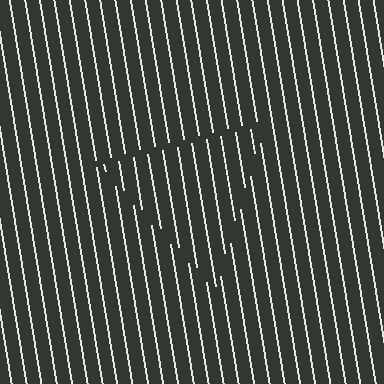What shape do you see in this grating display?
An illusory triangle. The interior of the shape contains the same grating, shifted by half a period — the contour is defined by the phase discontinuity where line-ends from the inner and outer gratings abut.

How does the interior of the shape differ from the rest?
The interior of the shape contains the same grating, shifted by half a period — the contour is defined by the phase discontinuity where line-ends from the inner and outer gratings abut.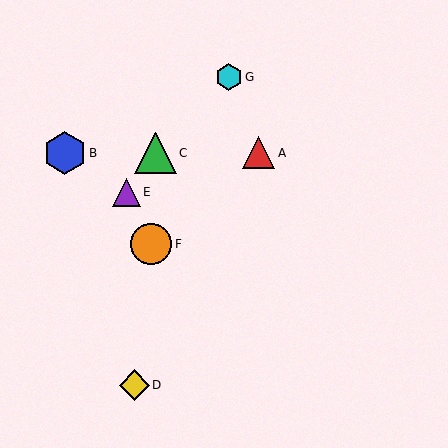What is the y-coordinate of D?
Object D is at y≈385.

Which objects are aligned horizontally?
Objects A, B, C are aligned horizontally.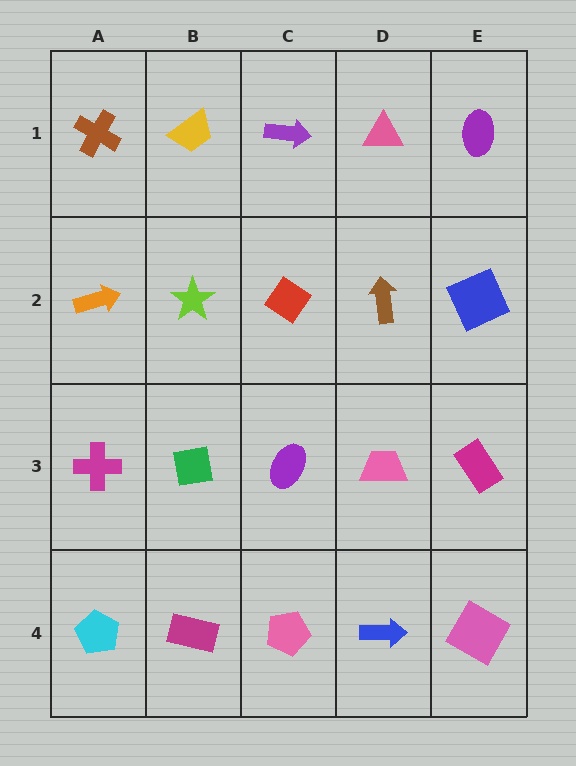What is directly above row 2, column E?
A purple ellipse.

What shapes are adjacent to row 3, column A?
An orange arrow (row 2, column A), a cyan pentagon (row 4, column A), a green square (row 3, column B).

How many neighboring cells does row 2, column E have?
3.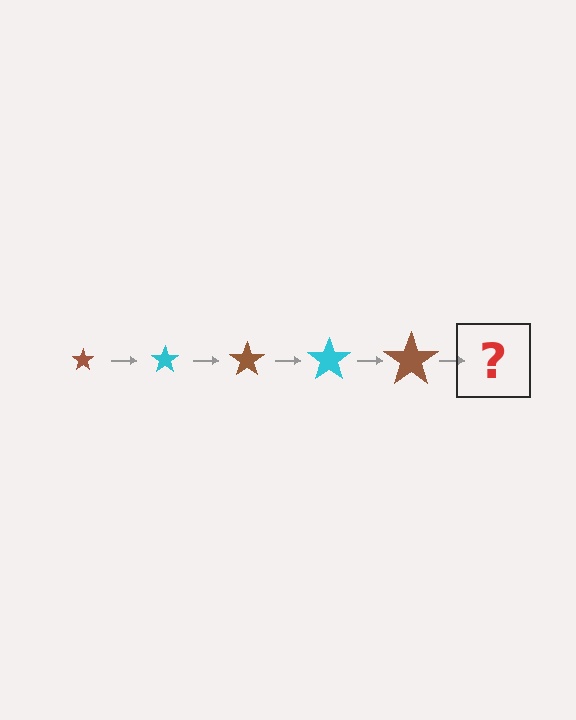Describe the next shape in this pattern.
It should be a cyan star, larger than the previous one.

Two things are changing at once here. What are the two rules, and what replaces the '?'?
The two rules are that the star grows larger each step and the color cycles through brown and cyan. The '?' should be a cyan star, larger than the previous one.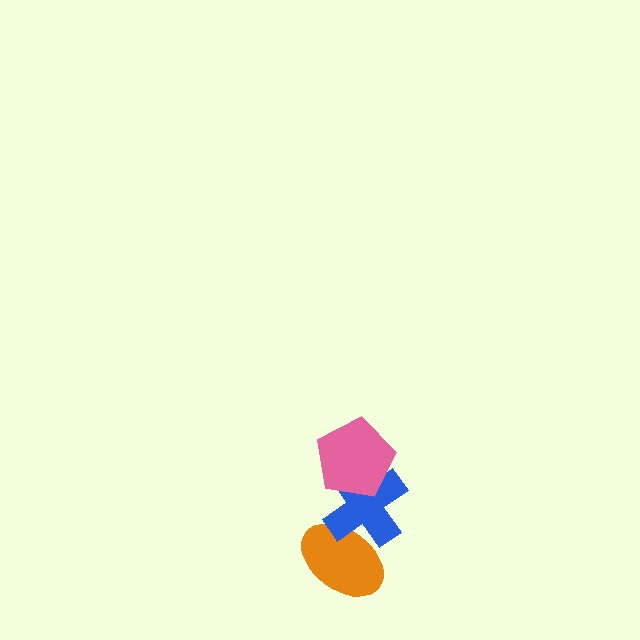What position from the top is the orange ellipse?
The orange ellipse is 3rd from the top.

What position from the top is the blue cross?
The blue cross is 2nd from the top.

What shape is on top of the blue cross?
The pink pentagon is on top of the blue cross.